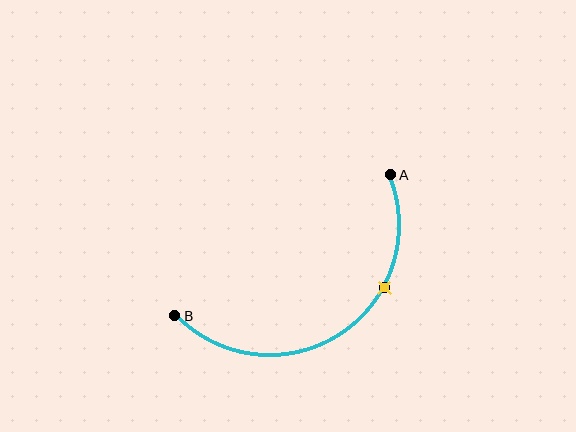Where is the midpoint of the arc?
The arc midpoint is the point on the curve farthest from the straight line joining A and B. It sits below that line.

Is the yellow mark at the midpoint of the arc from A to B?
No. The yellow mark lies on the arc but is closer to endpoint A. The arc midpoint would be at the point on the curve equidistant along the arc from both A and B.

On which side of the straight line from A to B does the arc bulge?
The arc bulges below the straight line connecting A and B.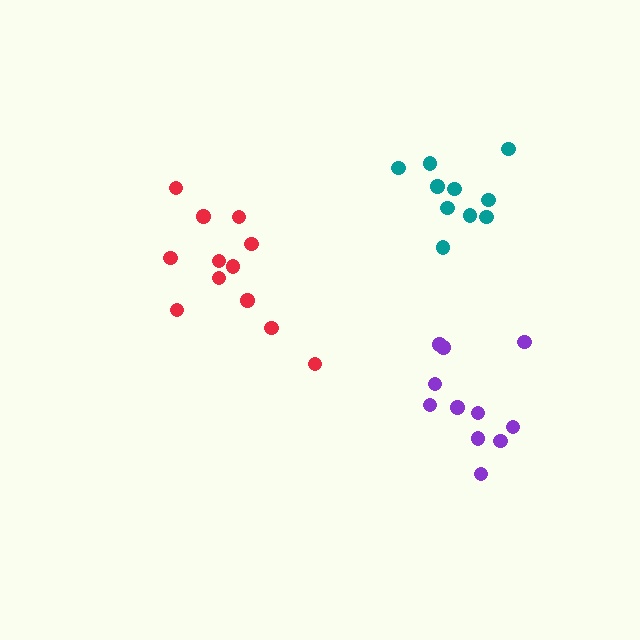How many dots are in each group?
Group 1: 11 dots, Group 2: 12 dots, Group 3: 10 dots (33 total).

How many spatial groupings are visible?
There are 3 spatial groupings.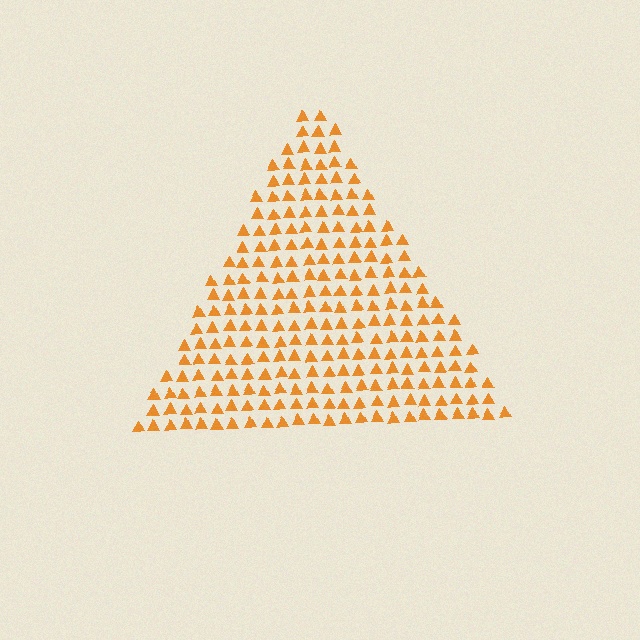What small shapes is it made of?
It is made of small triangles.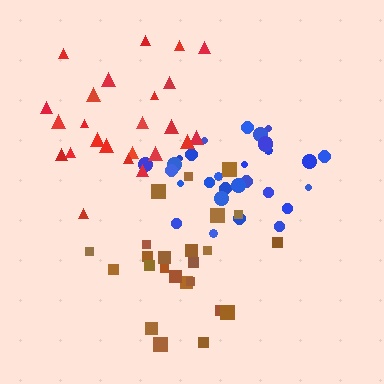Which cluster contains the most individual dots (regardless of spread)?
Blue (30).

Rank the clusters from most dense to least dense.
blue, brown, red.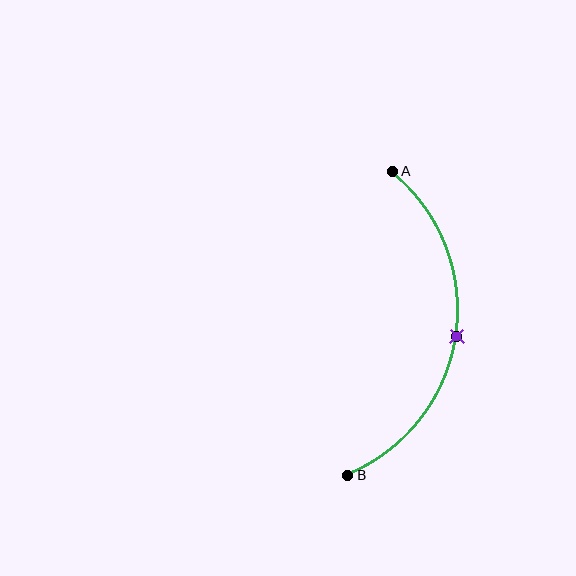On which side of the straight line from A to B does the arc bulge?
The arc bulges to the right of the straight line connecting A and B.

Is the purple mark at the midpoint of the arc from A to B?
Yes. The purple mark lies on the arc at equal arc-length from both A and B — it is the arc midpoint.